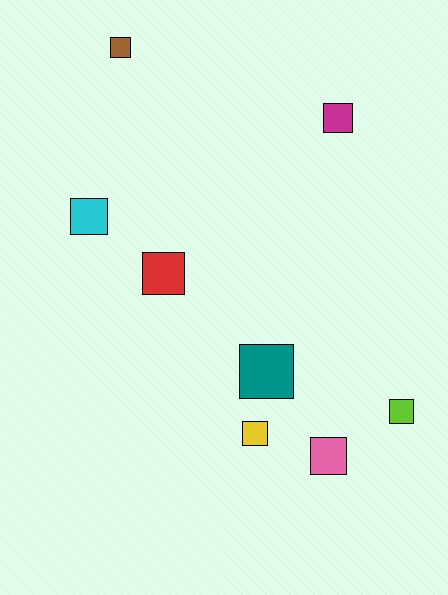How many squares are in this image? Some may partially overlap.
There are 8 squares.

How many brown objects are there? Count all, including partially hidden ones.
There is 1 brown object.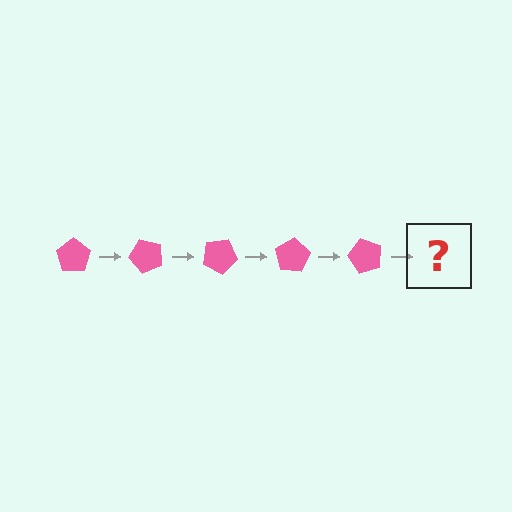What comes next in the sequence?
The next element should be a pink pentagon rotated 250 degrees.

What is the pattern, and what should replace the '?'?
The pattern is that the pentagon rotates 50 degrees each step. The '?' should be a pink pentagon rotated 250 degrees.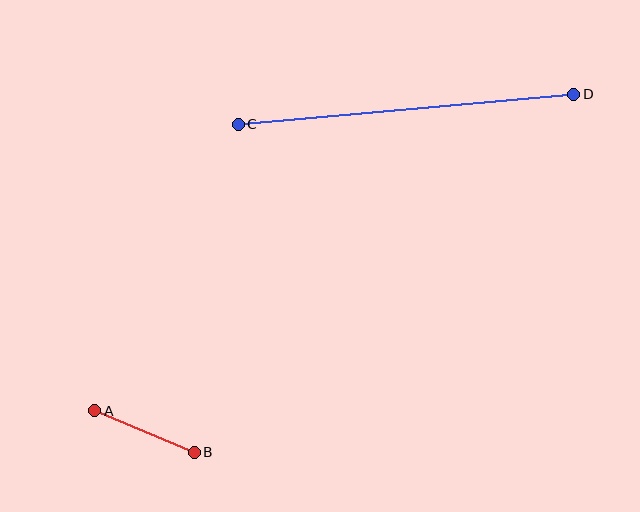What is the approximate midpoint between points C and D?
The midpoint is at approximately (406, 109) pixels.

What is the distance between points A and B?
The distance is approximately 108 pixels.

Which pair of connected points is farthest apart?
Points C and D are farthest apart.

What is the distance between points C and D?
The distance is approximately 337 pixels.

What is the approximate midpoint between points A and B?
The midpoint is at approximately (144, 432) pixels.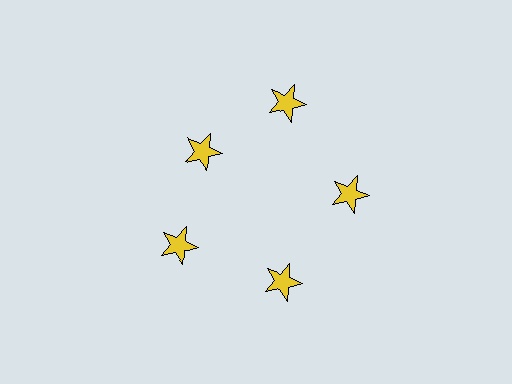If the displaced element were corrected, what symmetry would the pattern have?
It would have 5-fold rotational symmetry — the pattern would map onto itself every 72 degrees.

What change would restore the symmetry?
The symmetry would be restored by moving it outward, back onto the ring so that all 5 stars sit at equal angles and equal distance from the center.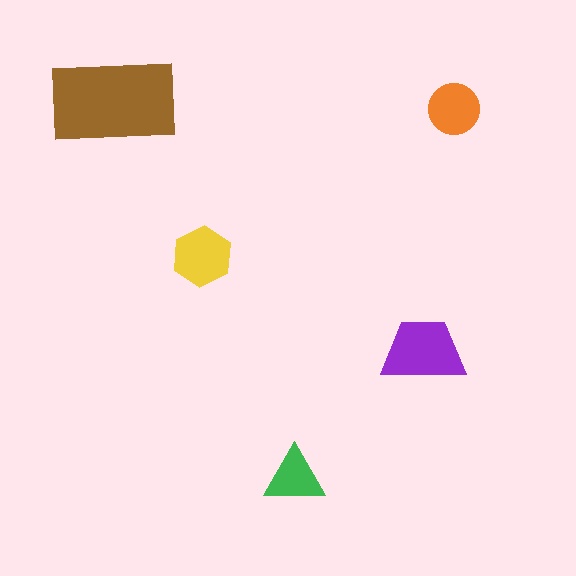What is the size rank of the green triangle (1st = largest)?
5th.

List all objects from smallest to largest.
The green triangle, the orange circle, the yellow hexagon, the purple trapezoid, the brown rectangle.